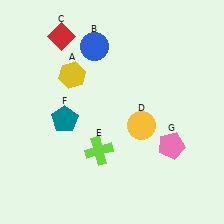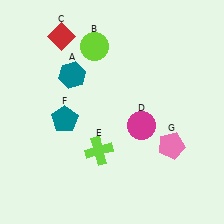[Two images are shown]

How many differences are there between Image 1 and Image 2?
There are 3 differences between the two images.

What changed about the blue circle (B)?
In Image 1, B is blue. In Image 2, it changed to lime.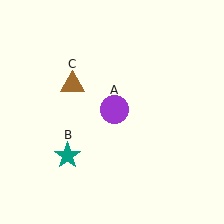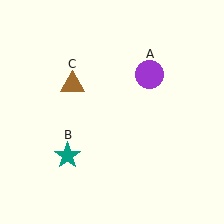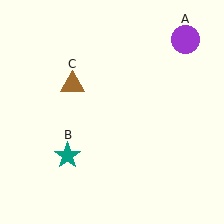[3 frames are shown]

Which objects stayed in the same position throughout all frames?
Teal star (object B) and brown triangle (object C) remained stationary.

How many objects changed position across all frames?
1 object changed position: purple circle (object A).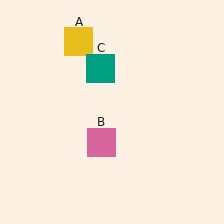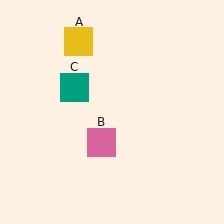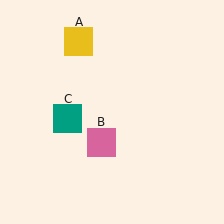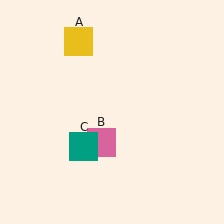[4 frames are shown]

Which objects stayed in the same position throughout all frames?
Yellow square (object A) and pink square (object B) remained stationary.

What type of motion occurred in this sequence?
The teal square (object C) rotated counterclockwise around the center of the scene.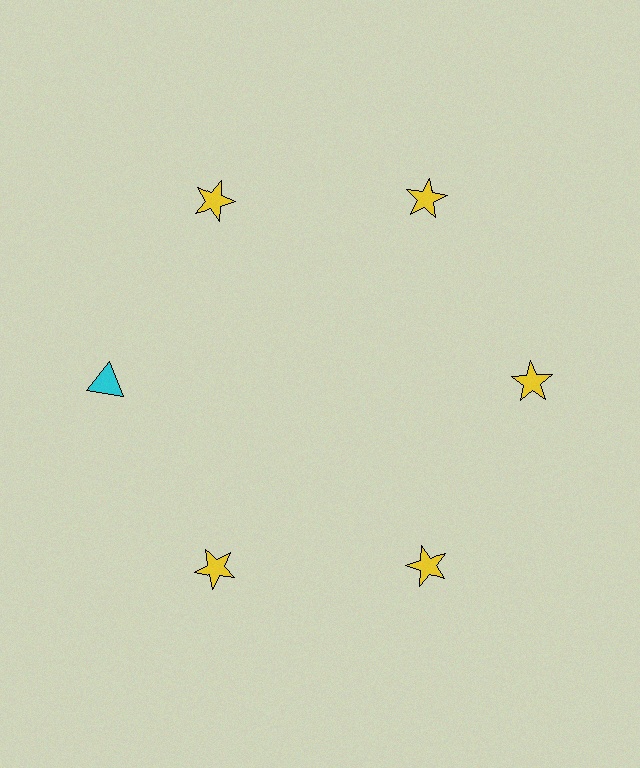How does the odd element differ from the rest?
It differs in both color (cyan instead of yellow) and shape (triangle instead of star).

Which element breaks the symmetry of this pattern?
The cyan triangle at roughly the 9 o'clock position breaks the symmetry. All other shapes are yellow stars.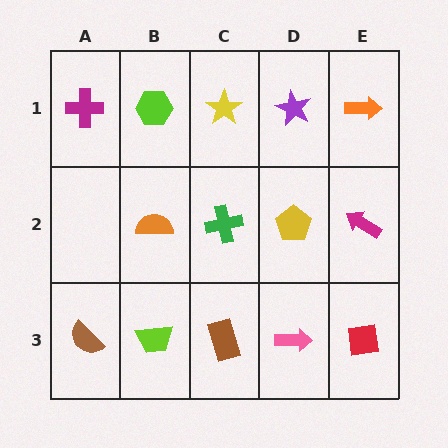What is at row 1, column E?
An orange arrow.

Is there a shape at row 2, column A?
No, that cell is empty.